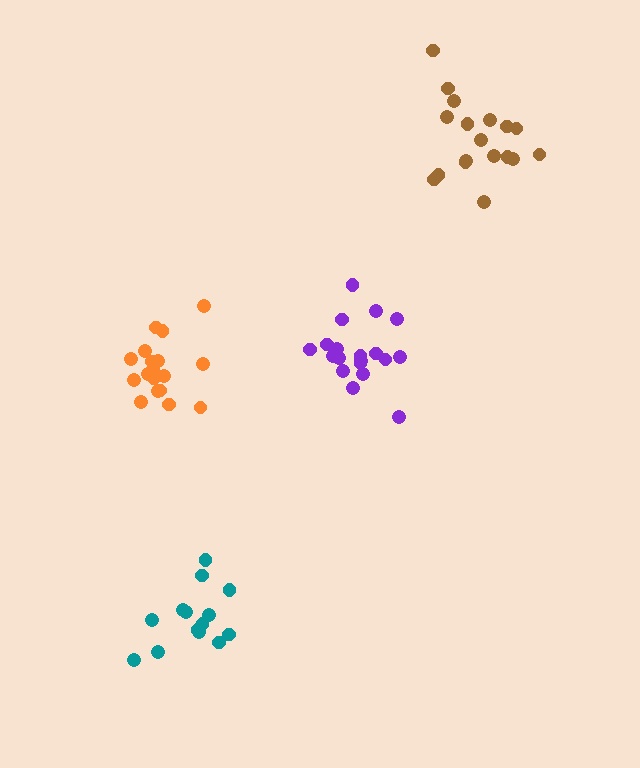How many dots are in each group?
Group 1: 18 dots, Group 2: 14 dots, Group 3: 19 dots, Group 4: 18 dots (69 total).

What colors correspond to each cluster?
The clusters are colored: orange, teal, purple, brown.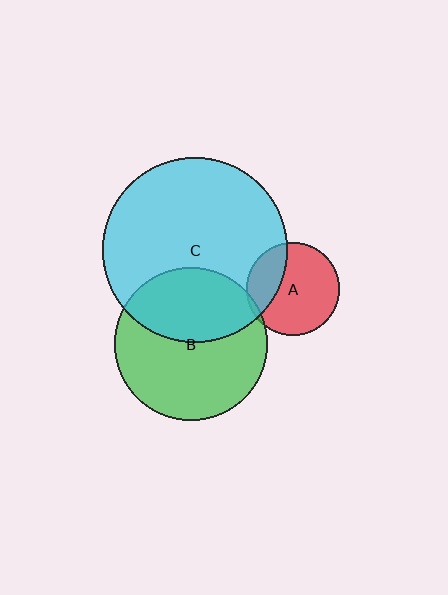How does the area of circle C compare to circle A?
Approximately 3.9 times.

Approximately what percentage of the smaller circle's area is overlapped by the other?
Approximately 5%.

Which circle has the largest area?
Circle C (cyan).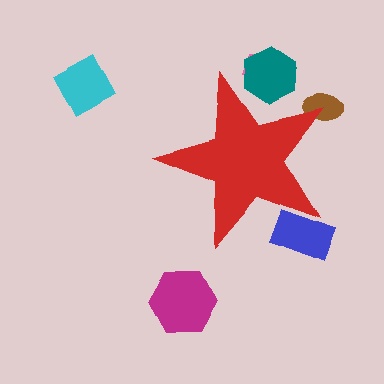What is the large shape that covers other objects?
A red star.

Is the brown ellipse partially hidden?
Yes, the brown ellipse is partially hidden behind the red star.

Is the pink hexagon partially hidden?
Yes, the pink hexagon is partially hidden behind the red star.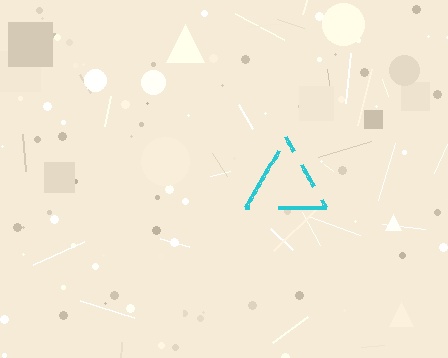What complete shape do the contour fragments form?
The contour fragments form a triangle.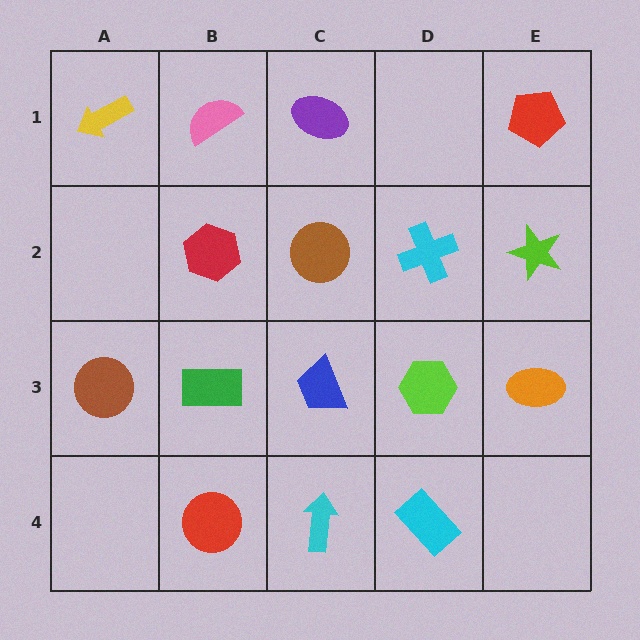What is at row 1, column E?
A red pentagon.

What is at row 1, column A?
A yellow arrow.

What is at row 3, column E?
An orange ellipse.